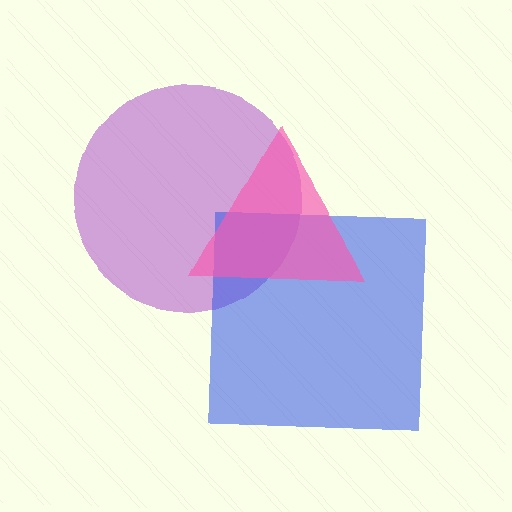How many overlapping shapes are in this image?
There are 3 overlapping shapes in the image.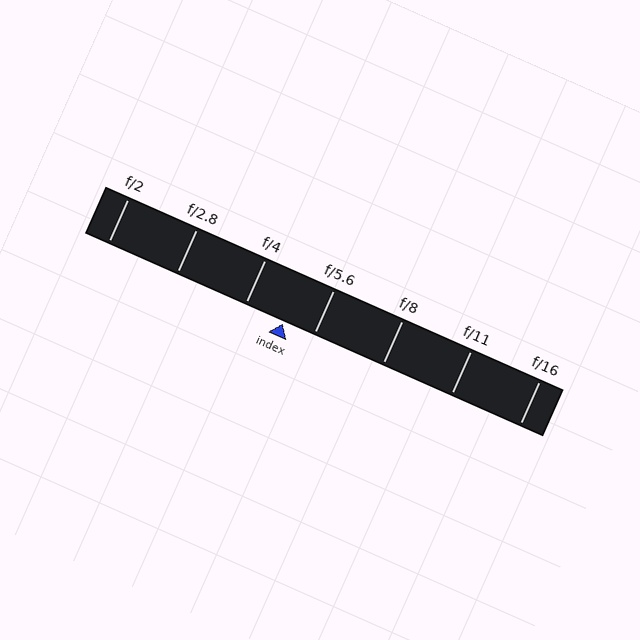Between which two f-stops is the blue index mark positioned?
The index mark is between f/4 and f/5.6.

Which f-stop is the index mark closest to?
The index mark is closest to f/5.6.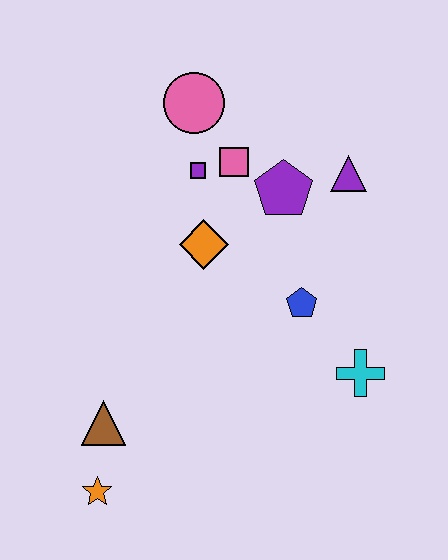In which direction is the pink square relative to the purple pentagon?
The pink square is to the left of the purple pentagon.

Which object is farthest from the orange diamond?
The orange star is farthest from the orange diamond.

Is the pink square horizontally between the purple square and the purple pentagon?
Yes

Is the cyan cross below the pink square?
Yes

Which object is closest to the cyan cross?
The blue pentagon is closest to the cyan cross.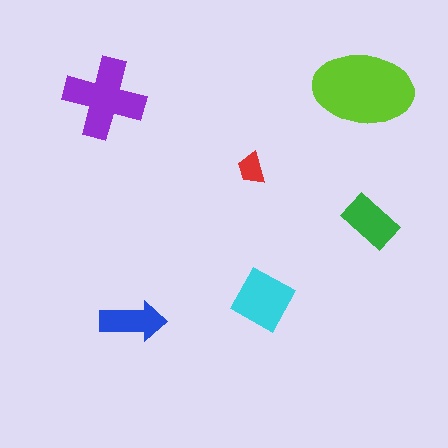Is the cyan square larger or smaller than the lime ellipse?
Smaller.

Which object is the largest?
The lime ellipse.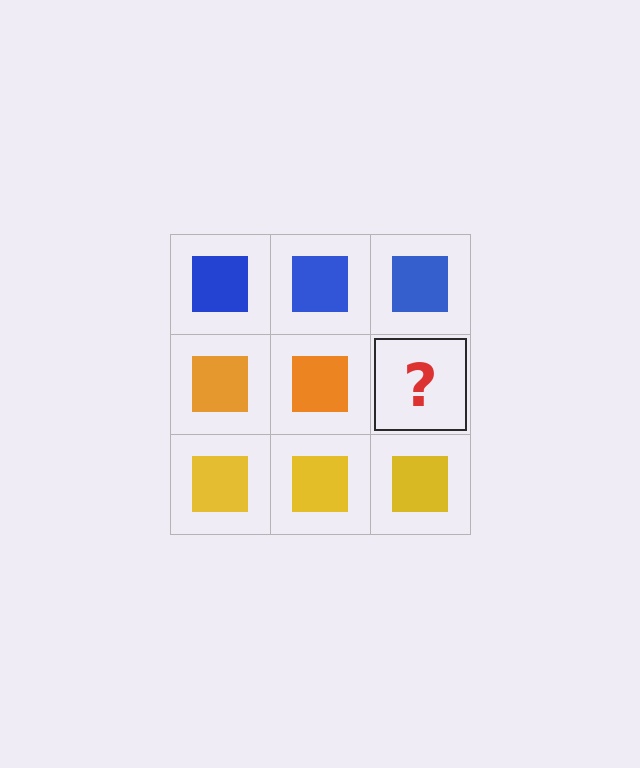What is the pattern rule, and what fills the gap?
The rule is that each row has a consistent color. The gap should be filled with an orange square.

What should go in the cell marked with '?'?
The missing cell should contain an orange square.